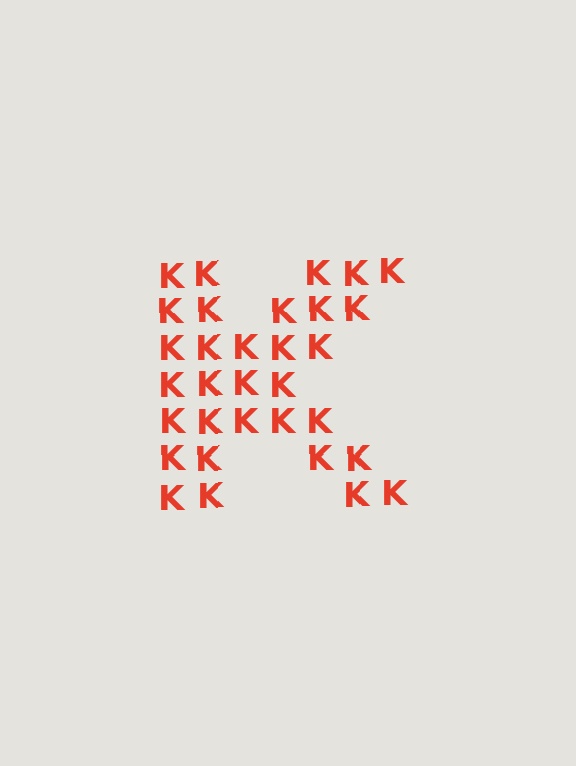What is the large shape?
The large shape is the letter K.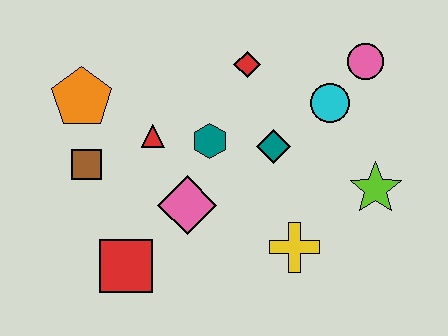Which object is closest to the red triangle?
The teal hexagon is closest to the red triangle.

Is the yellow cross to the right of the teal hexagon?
Yes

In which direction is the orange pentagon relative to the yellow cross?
The orange pentagon is to the left of the yellow cross.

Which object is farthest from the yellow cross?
The orange pentagon is farthest from the yellow cross.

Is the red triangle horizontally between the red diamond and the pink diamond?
No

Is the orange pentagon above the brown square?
Yes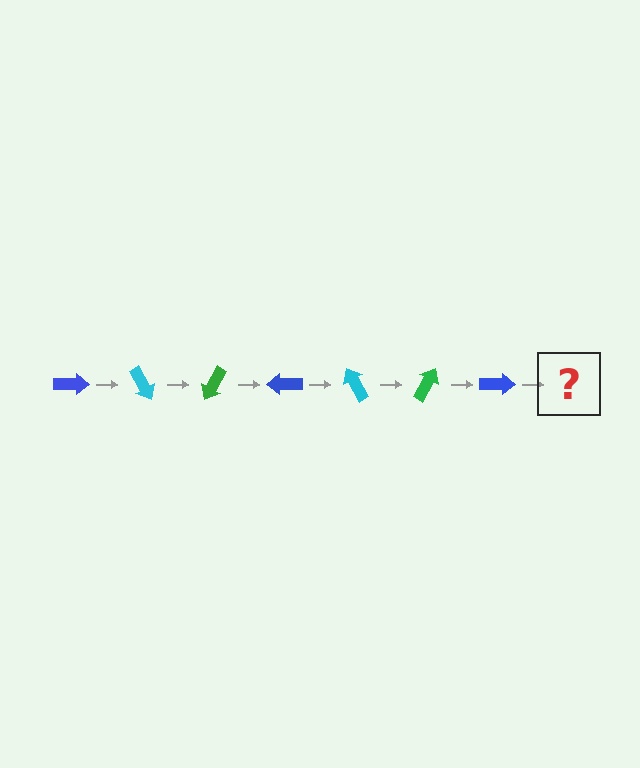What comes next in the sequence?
The next element should be a cyan arrow, rotated 420 degrees from the start.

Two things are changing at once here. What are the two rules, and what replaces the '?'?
The two rules are that it rotates 60 degrees each step and the color cycles through blue, cyan, and green. The '?' should be a cyan arrow, rotated 420 degrees from the start.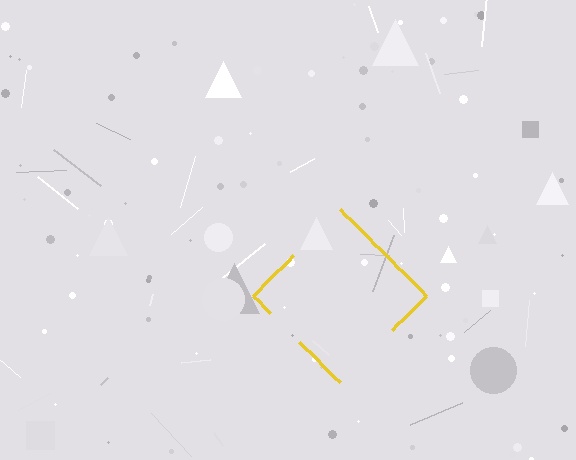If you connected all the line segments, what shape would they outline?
They would outline a diamond.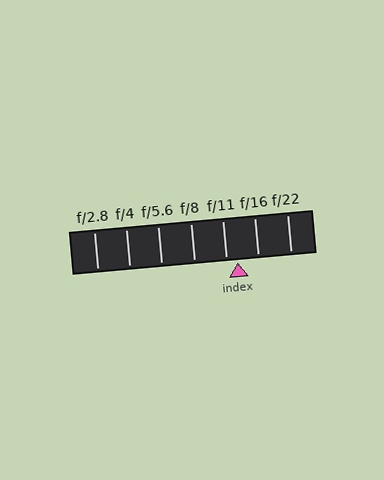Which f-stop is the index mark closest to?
The index mark is closest to f/11.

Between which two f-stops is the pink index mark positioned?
The index mark is between f/11 and f/16.